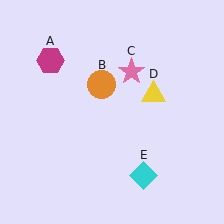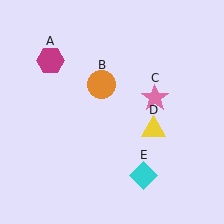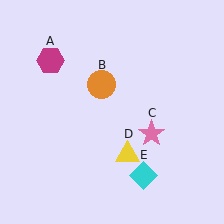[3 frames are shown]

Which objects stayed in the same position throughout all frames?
Magenta hexagon (object A) and orange circle (object B) and cyan diamond (object E) remained stationary.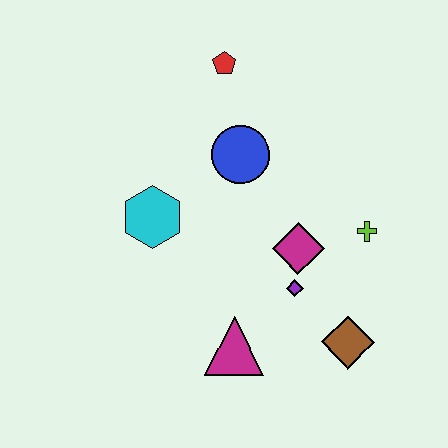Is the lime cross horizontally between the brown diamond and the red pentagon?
No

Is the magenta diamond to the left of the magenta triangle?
No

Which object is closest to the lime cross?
The magenta diamond is closest to the lime cross.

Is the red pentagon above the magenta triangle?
Yes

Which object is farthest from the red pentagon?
The brown diamond is farthest from the red pentagon.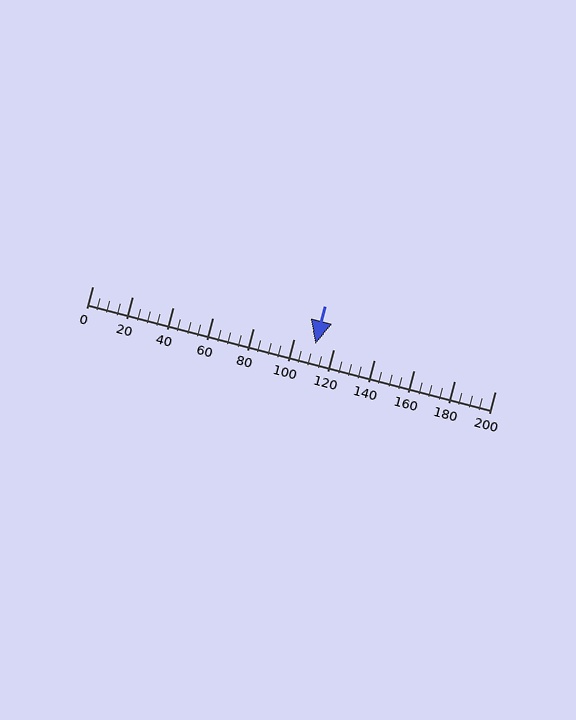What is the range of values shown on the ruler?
The ruler shows values from 0 to 200.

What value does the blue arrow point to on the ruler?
The blue arrow points to approximately 111.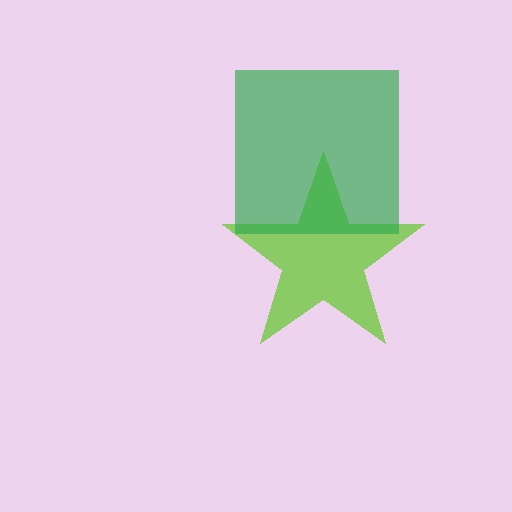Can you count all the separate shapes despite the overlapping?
Yes, there are 2 separate shapes.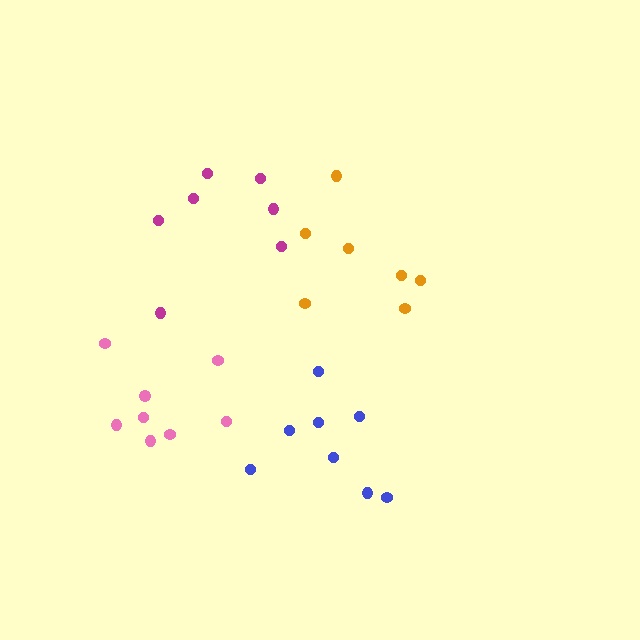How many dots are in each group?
Group 1: 7 dots, Group 2: 7 dots, Group 3: 8 dots, Group 4: 8 dots (30 total).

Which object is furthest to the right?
The orange cluster is rightmost.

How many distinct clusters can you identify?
There are 4 distinct clusters.